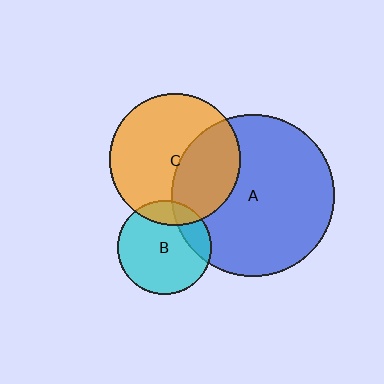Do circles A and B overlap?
Yes.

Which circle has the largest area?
Circle A (blue).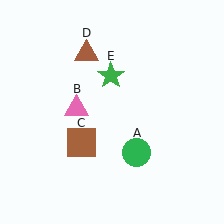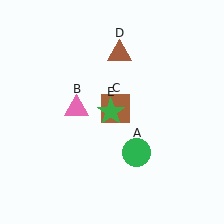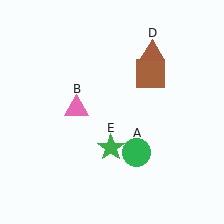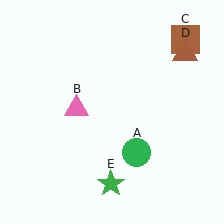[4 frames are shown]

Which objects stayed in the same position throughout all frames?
Green circle (object A) and pink triangle (object B) remained stationary.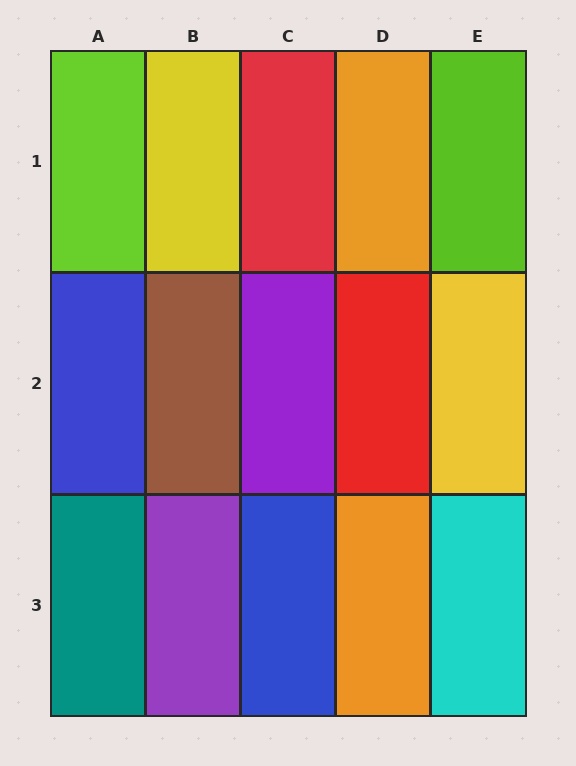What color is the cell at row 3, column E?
Cyan.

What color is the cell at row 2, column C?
Purple.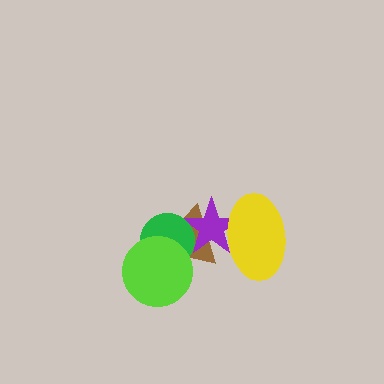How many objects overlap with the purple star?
3 objects overlap with the purple star.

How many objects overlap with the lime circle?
2 objects overlap with the lime circle.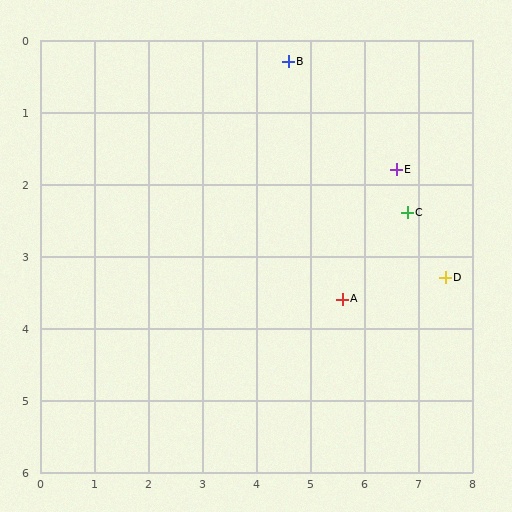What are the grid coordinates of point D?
Point D is at approximately (7.5, 3.3).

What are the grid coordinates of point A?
Point A is at approximately (5.6, 3.6).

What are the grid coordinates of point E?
Point E is at approximately (6.6, 1.8).